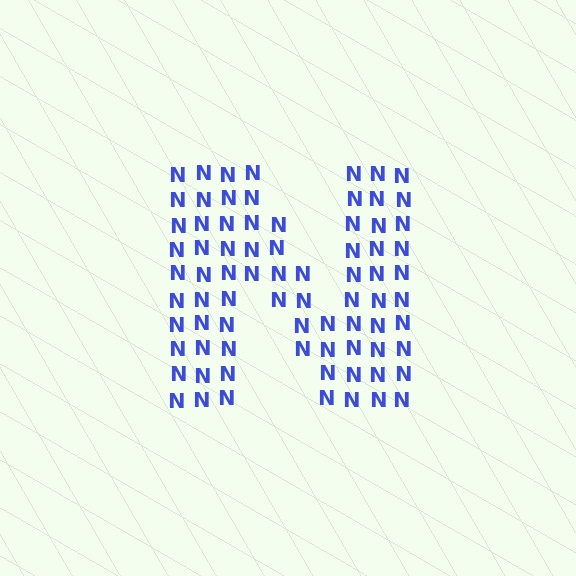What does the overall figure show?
The overall figure shows the letter N.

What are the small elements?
The small elements are letter N's.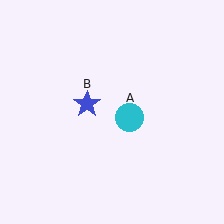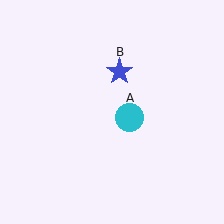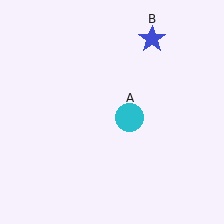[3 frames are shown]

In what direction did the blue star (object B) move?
The blue star (object B) moved up and to the right.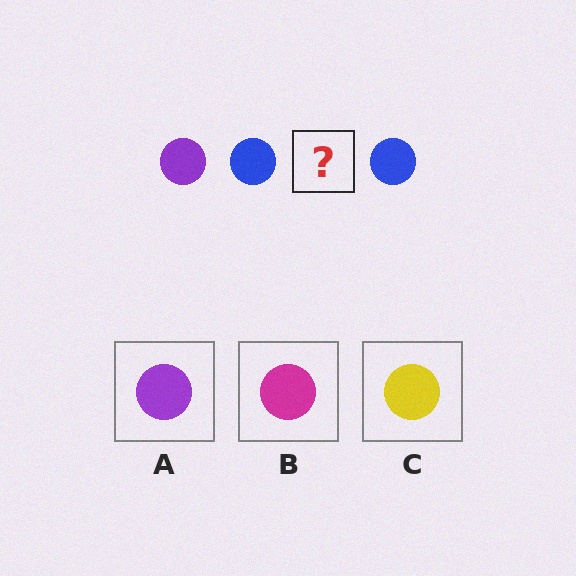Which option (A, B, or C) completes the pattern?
A.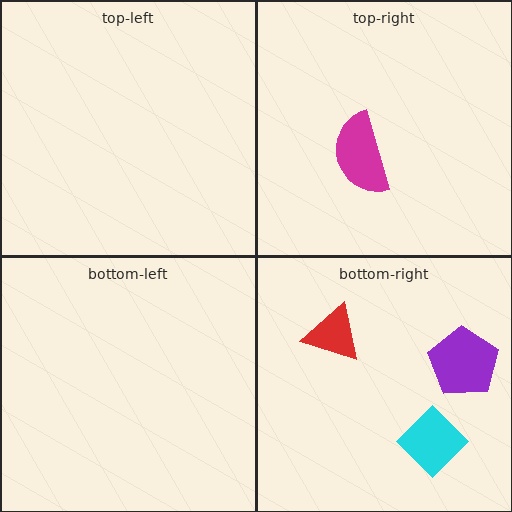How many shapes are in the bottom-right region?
3.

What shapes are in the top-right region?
The magenta semicircle.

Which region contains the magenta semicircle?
The top-right region.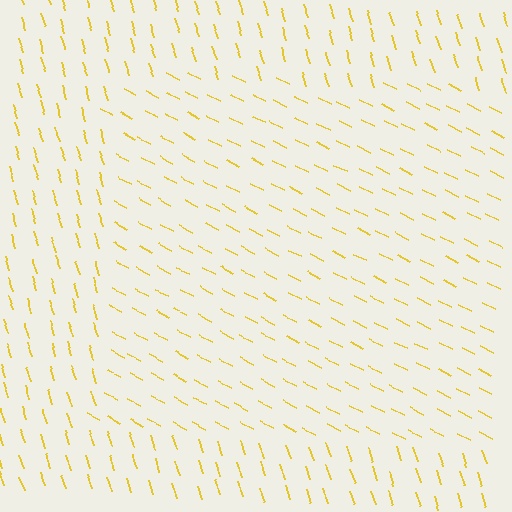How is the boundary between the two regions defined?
The boundary is defined purely by a change in line orientation (approximately 45 degrees difference). All lines are the same color and thickness.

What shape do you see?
I see a rectangle.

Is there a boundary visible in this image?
Yes, there is a texture boundary formed by a change in line orientation.